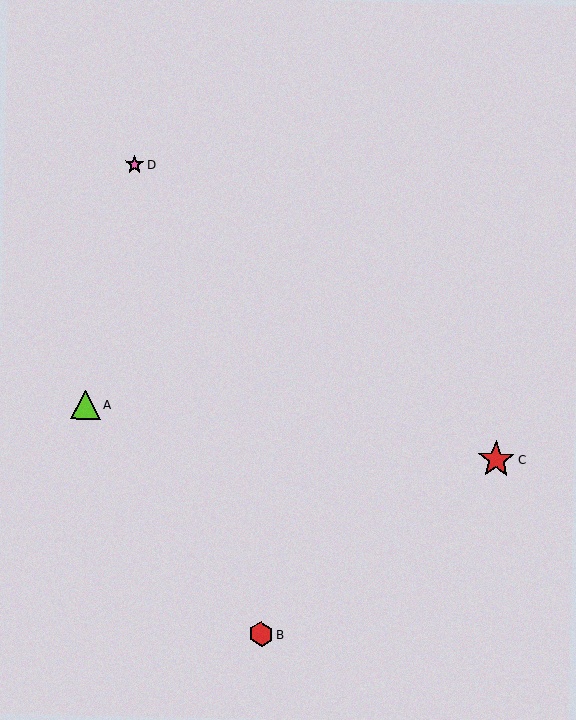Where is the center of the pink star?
The center of the pink star is at (135, 164).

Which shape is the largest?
The red star (labeled C) is the largest.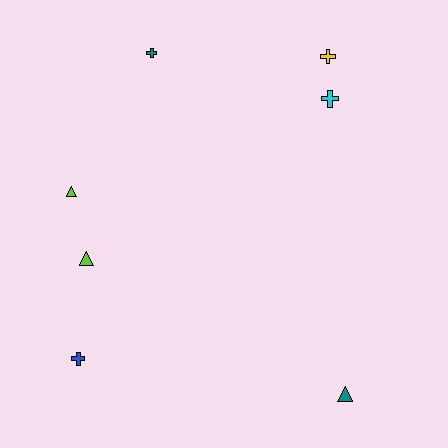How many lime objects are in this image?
There are 2 lime objects.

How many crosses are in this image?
There are 4 crosses.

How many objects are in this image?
There are 7 objects.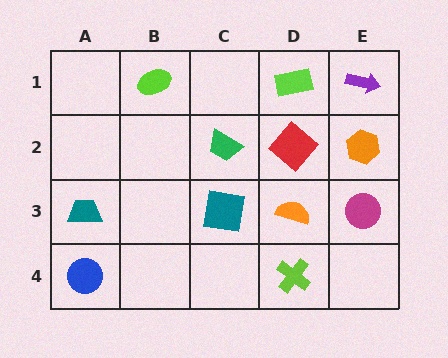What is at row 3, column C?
A teal square.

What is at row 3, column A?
A teal trapezoid.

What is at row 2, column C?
A green trapezoid.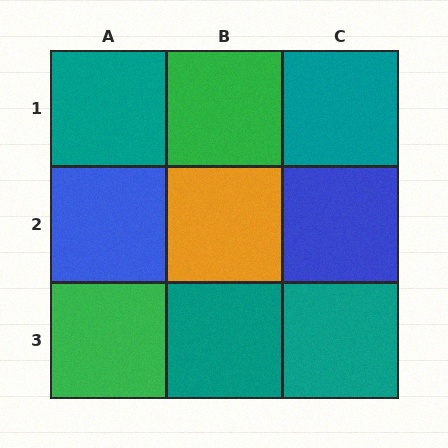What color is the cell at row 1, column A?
Teal.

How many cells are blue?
2 cells are blue.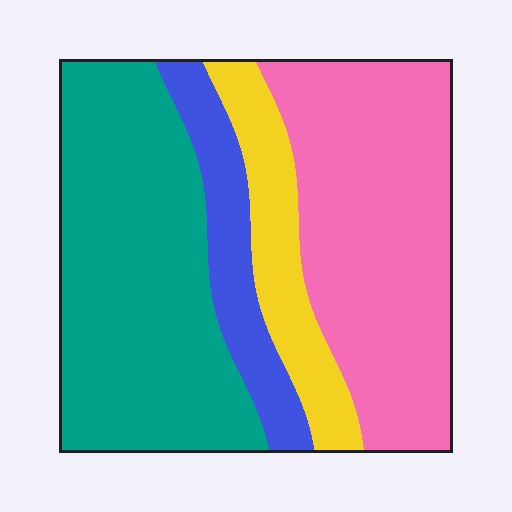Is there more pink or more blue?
Pink.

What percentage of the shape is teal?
Teal takes up between a third and a half of the shape.